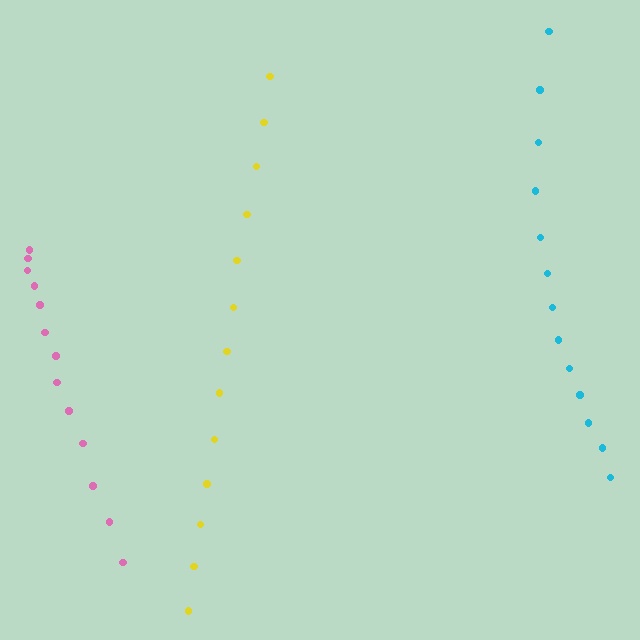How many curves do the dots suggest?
There are 3 distinct paths.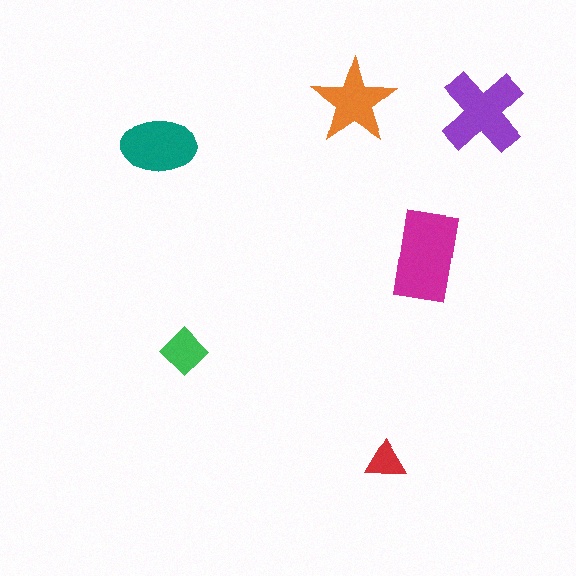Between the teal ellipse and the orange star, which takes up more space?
The teal ellipse.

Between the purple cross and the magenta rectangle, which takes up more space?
The magenta rectangle.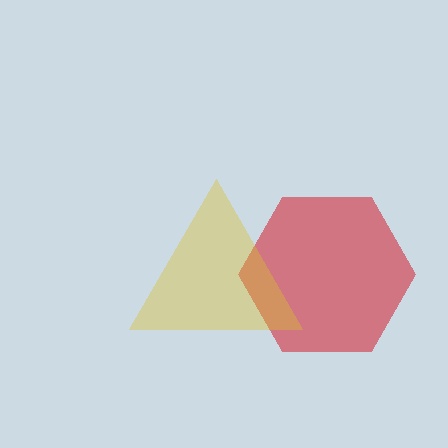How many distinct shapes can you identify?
There are 2 distinct shapes: a red hexagon, a yellow triangle.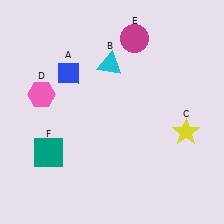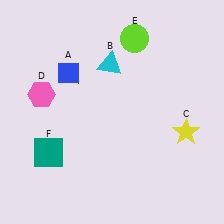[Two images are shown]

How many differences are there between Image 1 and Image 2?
There is 1 difference between the two images.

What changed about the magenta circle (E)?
In Image 1, E is magenta. In Image 2, it changed to lime.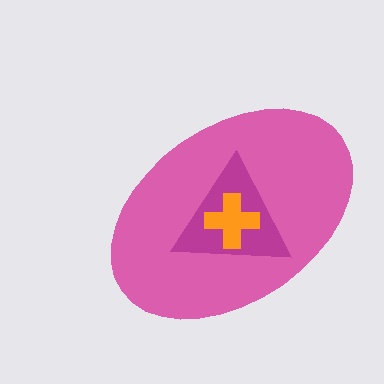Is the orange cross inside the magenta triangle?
Yes.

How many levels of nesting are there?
3.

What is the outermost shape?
The pink ellipse.